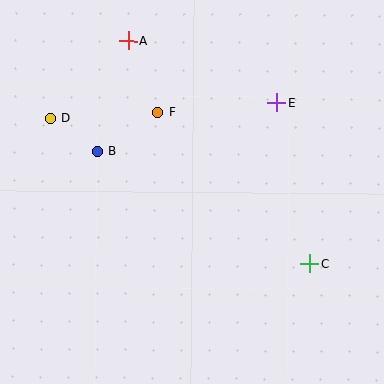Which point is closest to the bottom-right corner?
Point C is closest to the bottom-right corner.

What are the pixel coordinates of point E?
Point E is at (277, 102).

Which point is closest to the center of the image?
Point F at (157, 112) is closest to the center.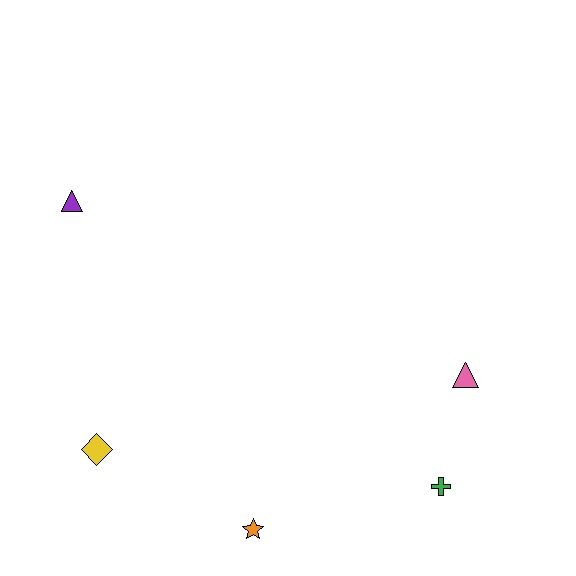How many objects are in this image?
There are 5 objects.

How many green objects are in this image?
There is 1 green object.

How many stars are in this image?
There is 1 star.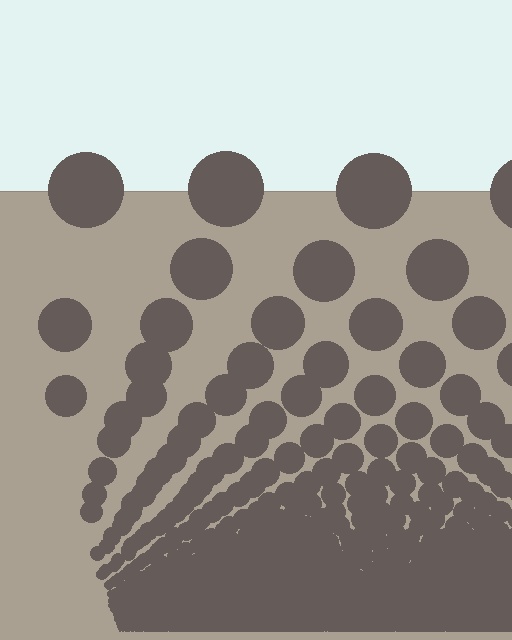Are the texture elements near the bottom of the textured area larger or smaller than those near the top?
Smaller. The gradient is inverted — elements near the bottom are smaller and denser.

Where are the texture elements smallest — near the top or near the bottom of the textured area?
Near the bottom.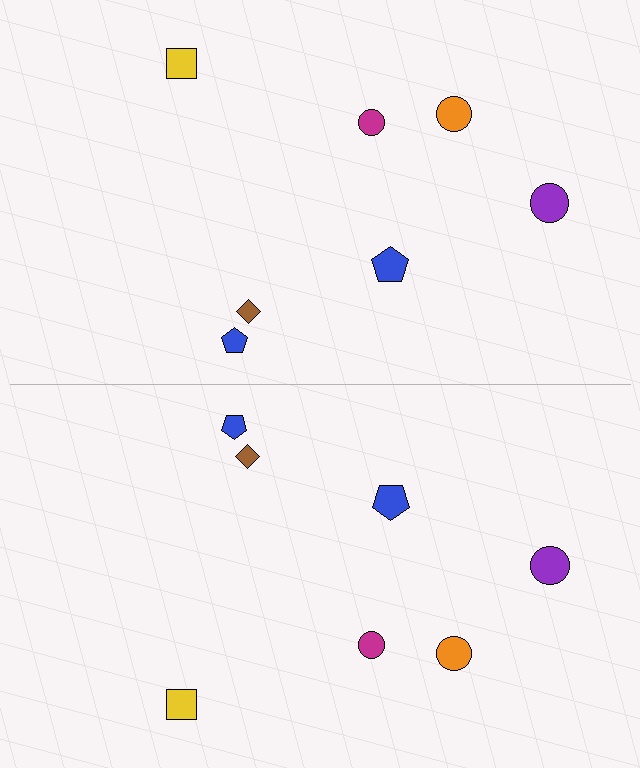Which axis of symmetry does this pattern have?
The pattern has a horizontal axis of symmetry running through the center of the image.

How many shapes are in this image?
There are 14 shapes in this image.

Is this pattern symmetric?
Yes, this pattern has bilateral (reflection) symmetry.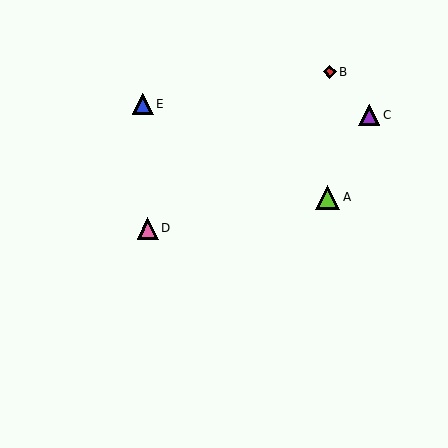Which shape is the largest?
The lime triangle (labeled A) is the largest.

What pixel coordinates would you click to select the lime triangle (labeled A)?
Click at (328, 197) to select the lime triangle A.